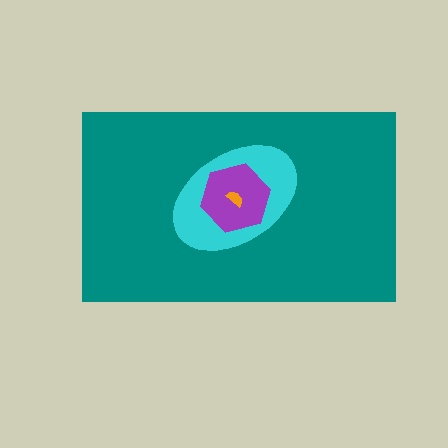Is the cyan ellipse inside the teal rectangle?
Yes.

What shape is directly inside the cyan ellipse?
The purple hexagon.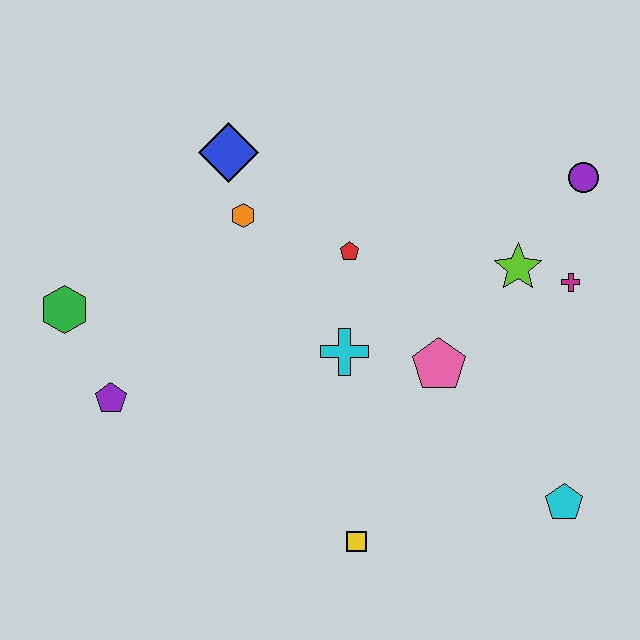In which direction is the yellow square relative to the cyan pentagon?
The yellow square is to the left of the cyan pentagon.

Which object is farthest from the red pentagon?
The cyan pentagon is farthest from the red pentagon.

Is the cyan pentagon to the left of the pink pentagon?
No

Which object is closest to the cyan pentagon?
The pink pentagon is closest to the cyan pentagon.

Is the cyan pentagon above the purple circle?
No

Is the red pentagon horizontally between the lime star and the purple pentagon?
Yes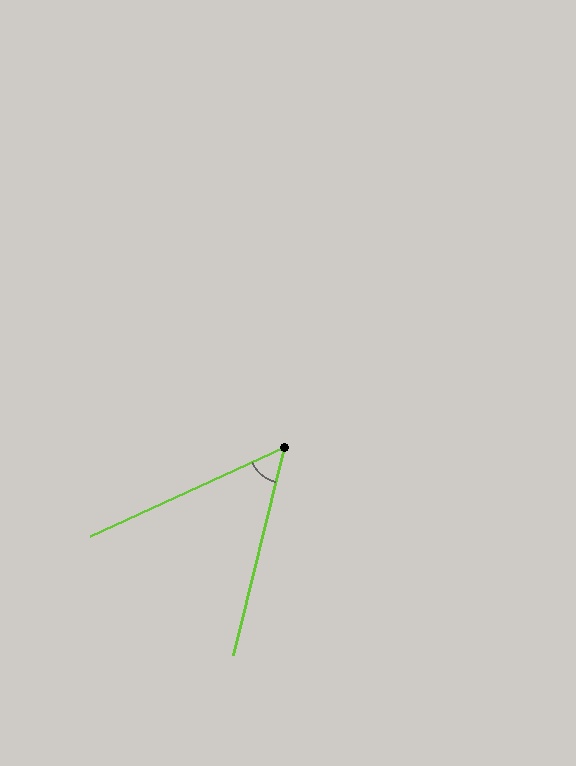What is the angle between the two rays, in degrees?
Approximately 51 degrees.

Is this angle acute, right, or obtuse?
It is acute.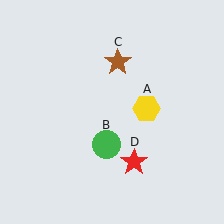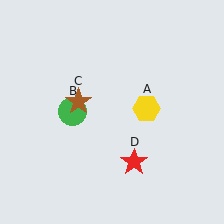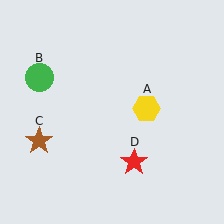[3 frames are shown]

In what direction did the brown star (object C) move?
The brown star (object C) moved down and to the left.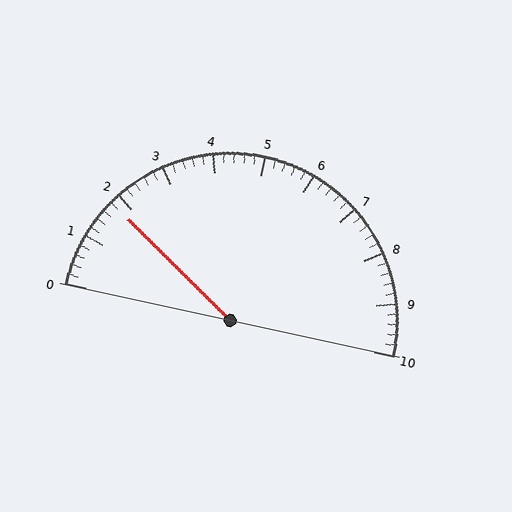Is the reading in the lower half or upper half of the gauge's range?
The reading is in the lower half of the range (0 to 10).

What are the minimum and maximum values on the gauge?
The gauge ranges from 0 to 10.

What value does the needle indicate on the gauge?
The needle indicates approximately 1.8.